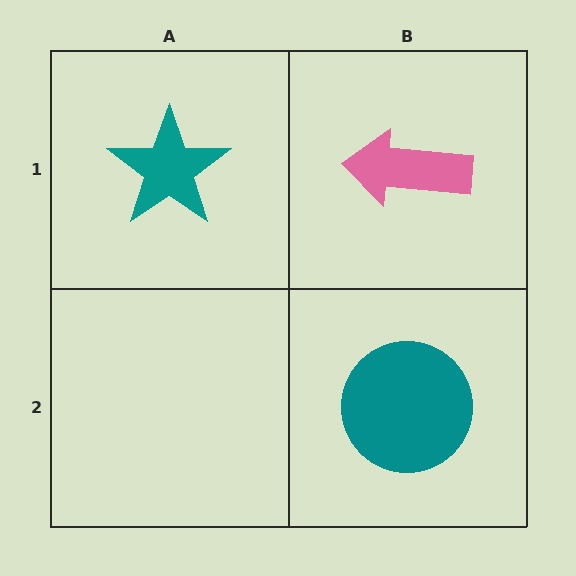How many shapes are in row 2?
1 shape.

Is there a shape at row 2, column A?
No, that cell is empty.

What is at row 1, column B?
A pink arrow.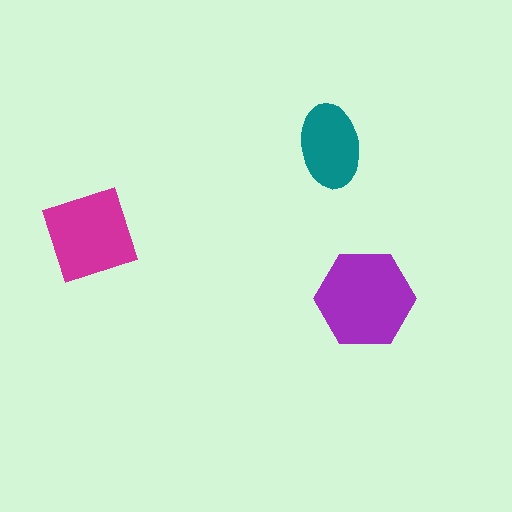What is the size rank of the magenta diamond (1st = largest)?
2nd.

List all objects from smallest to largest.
The teal ellipse, the magenta diamond, the purple hexagon.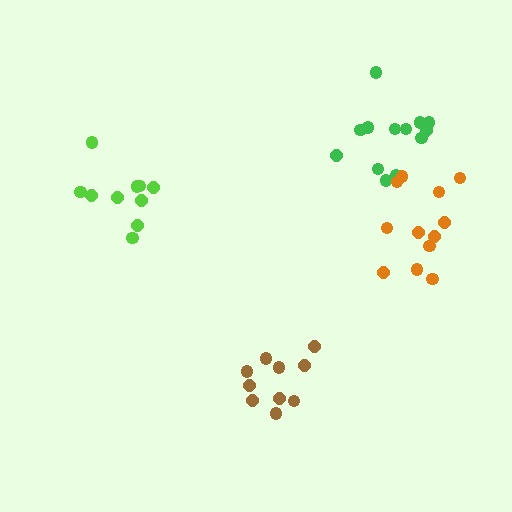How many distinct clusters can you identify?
There are 4 distinct clusters.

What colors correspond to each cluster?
The clusters are colored: brown, green, lime, orange.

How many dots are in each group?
Group 1: 10 dots, Group 2: 13 dots, Group 3: 10 dots, Group 4: 12 dots (45 total).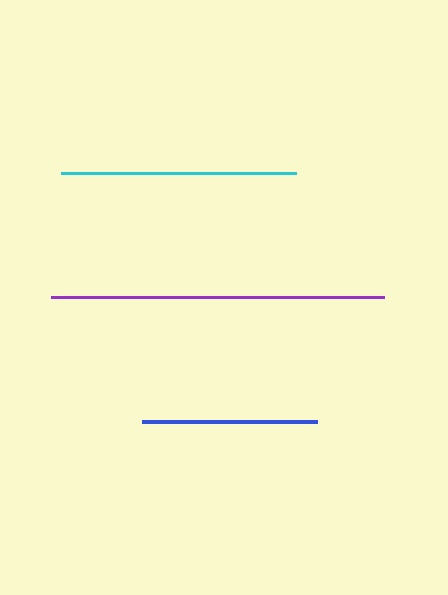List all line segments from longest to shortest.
From longest to shortest: purple, cyan, blue.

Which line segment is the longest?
The purple line is the longest at approximately 333 pixels.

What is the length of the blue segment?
The blue segment is approximately 176 pixels long.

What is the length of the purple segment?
The purple segment is approximately 333 pixels long.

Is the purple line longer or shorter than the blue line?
The purple line is longer than the blue line.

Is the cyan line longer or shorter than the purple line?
The purple line is longer than the cyan line.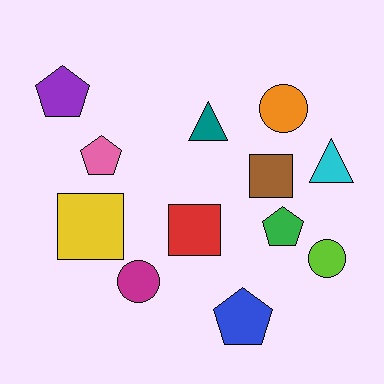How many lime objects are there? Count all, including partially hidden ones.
There is 1 lime object.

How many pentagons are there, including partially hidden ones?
There are 4 pentagons.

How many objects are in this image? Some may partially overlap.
There are 12 objects.